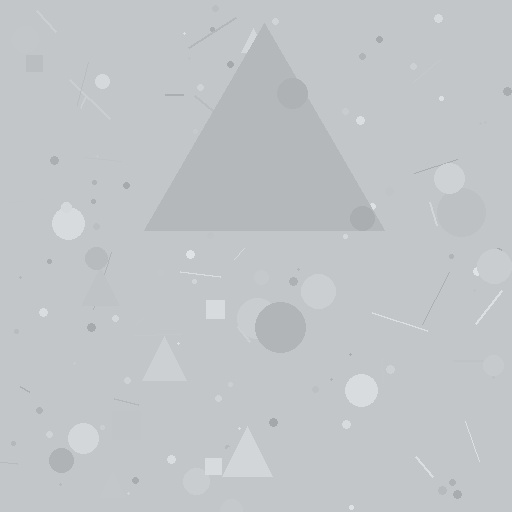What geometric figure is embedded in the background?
A triangle is embedded in the background.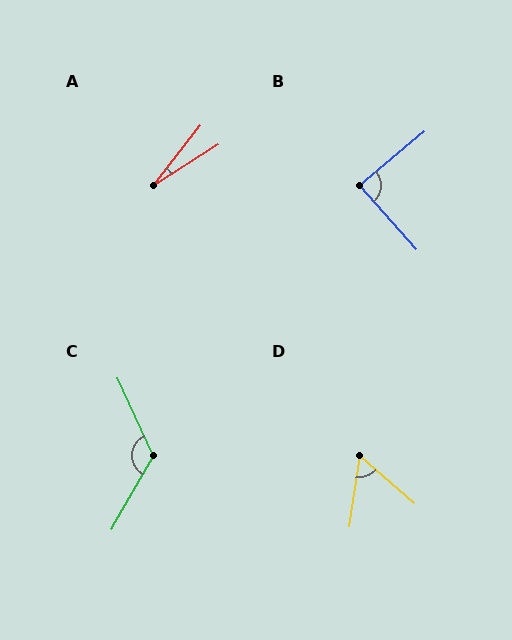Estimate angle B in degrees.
Approximately 89 degrees.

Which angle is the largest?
C, at approximately 126 degrees.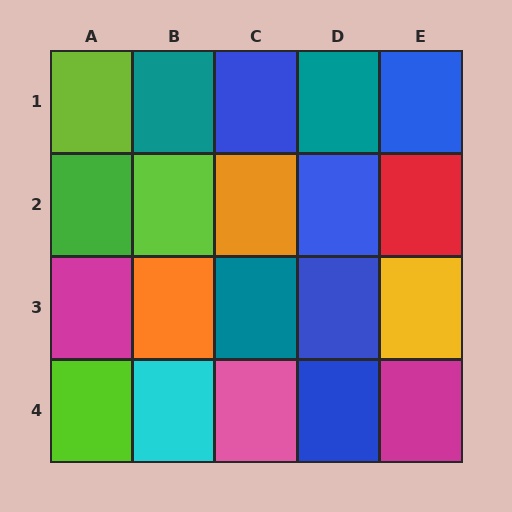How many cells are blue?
5 cells are blue.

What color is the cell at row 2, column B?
Lime.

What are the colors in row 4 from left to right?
Lime, cyan, pink, blue, magenta.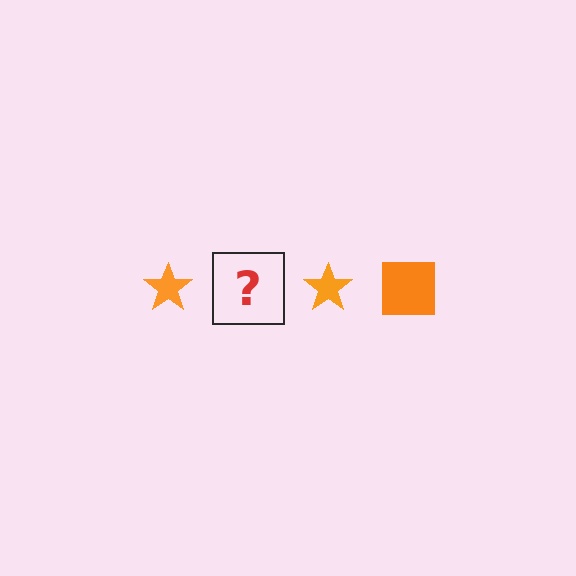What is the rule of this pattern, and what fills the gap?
The rule is that the pattern cycles through star, square shapes in orange. The gap should be filled with an orange square.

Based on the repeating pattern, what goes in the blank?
The blank should be an orange square.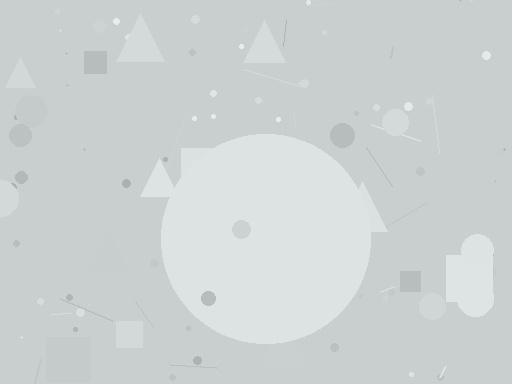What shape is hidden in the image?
A circle is hidden in the image.